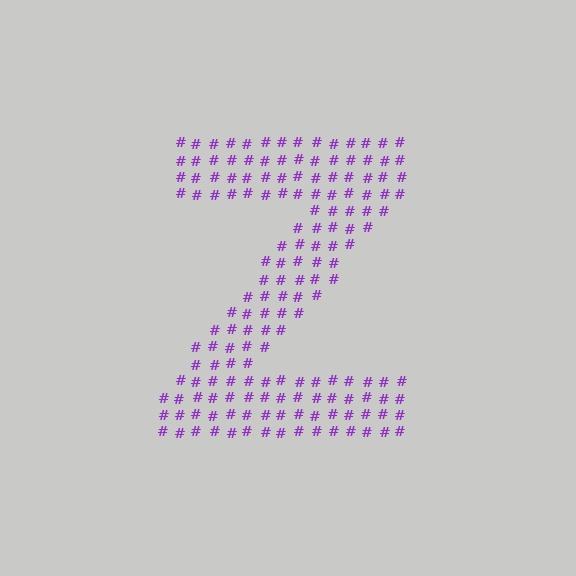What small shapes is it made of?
It is made of small hash symbols.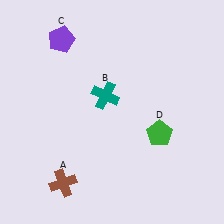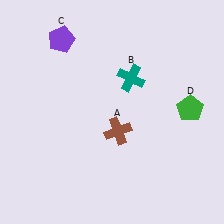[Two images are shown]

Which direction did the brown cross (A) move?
The brown cross (A) moved right.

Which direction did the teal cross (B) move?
The teal cross (B) moved right.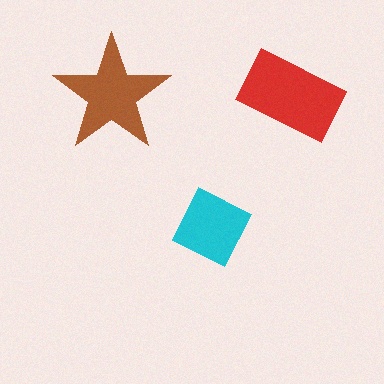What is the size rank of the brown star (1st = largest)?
2nd.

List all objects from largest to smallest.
The red rectangle, the brown star, the cyan square.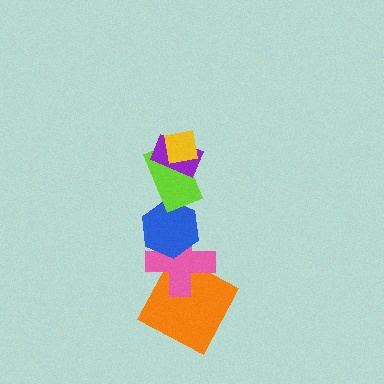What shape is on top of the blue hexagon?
The lime rectangle is on top of the blue hexagon.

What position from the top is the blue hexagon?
The blue hexagon is 4th from the top.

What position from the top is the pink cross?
The pink cross is 5th from the top.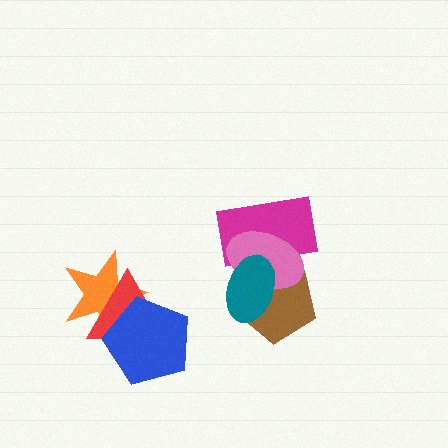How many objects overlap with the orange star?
2 objects overlap with the orange star.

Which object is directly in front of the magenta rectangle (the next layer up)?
The pink ellipse is directly in front of the magenta rectangle.